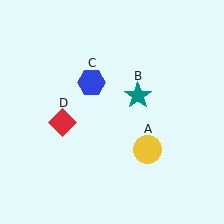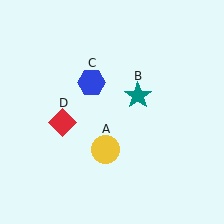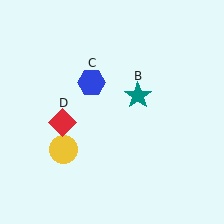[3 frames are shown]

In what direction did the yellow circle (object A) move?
The yellow circle (object A) moved left.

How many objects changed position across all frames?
1 object changed position: yellow circle (object A).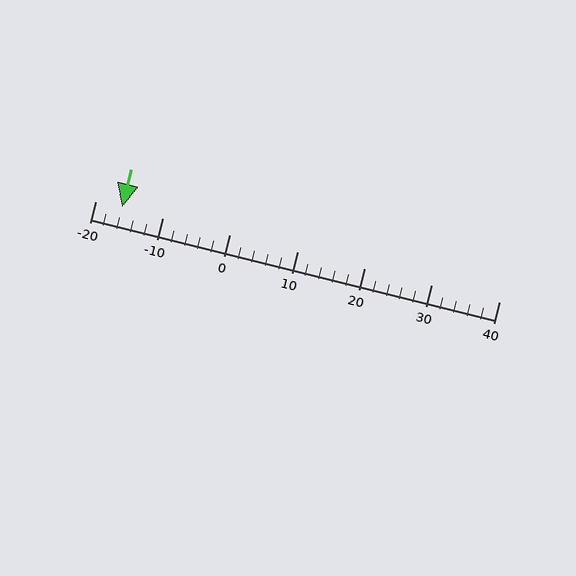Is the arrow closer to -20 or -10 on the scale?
The arrow is closer to -20.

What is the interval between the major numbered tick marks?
The major tick marks are spaced 10 units apart.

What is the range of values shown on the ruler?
The ruler shows values from -20 to 40.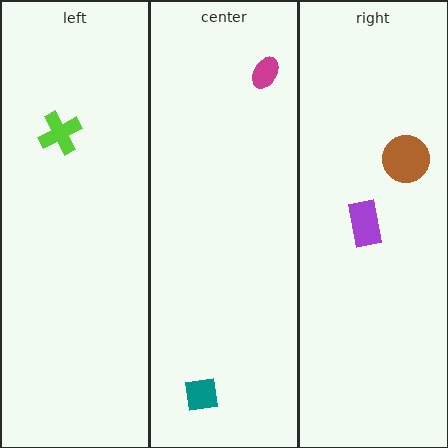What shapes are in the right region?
The brown circle, the purple rectangle.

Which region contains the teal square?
The center region.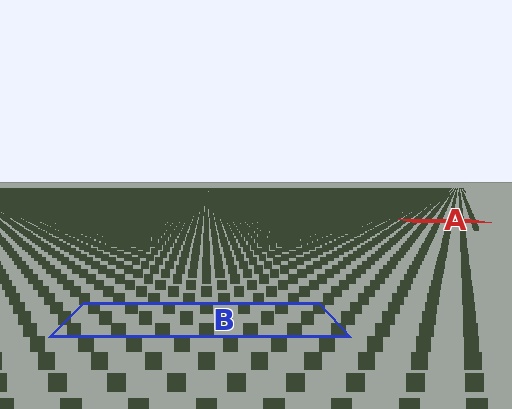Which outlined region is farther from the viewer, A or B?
Region A is farther from the viewer — the texture elements inside it appear smaller and more densely packed.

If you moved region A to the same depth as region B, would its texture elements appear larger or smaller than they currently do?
They would appear larger. At a closer depth, the same texture elements are projected at a bigger on-screen size.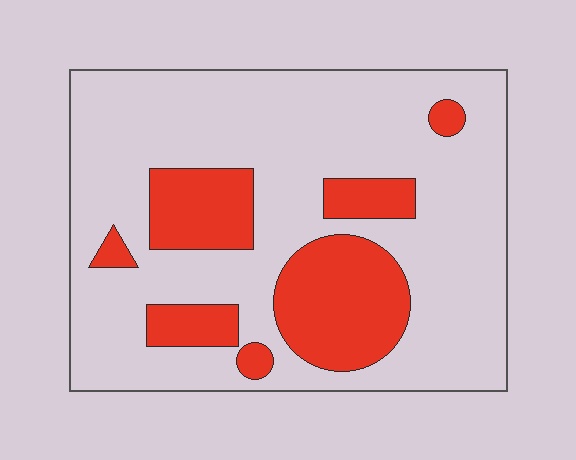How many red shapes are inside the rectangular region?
7.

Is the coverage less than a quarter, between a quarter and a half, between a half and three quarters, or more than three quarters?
Less than a quarter.